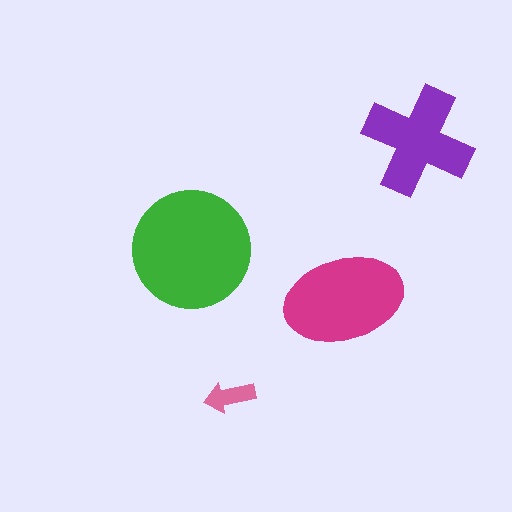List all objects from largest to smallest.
The green circle, the magenta ellipse, the purple cross, the pink arrow.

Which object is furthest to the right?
The purple cross is rightmost.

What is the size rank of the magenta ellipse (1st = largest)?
2nd.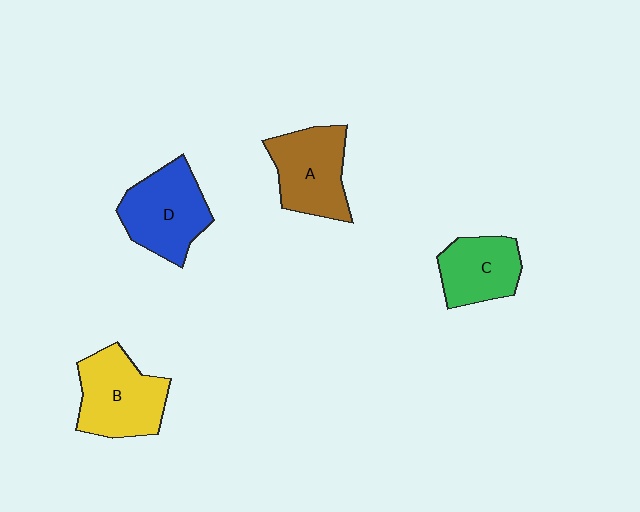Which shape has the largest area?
Shape B (yellow).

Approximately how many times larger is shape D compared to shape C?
Approximately 1.3 times.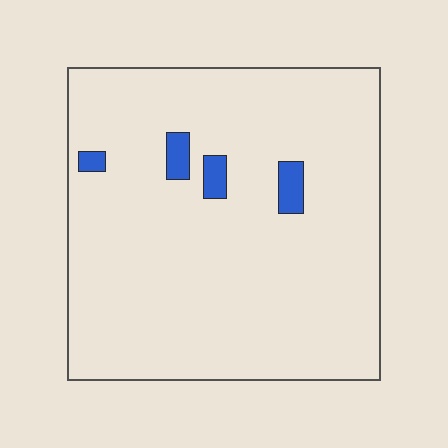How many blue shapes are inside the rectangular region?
4.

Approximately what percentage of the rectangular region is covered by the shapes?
Approximately 5%.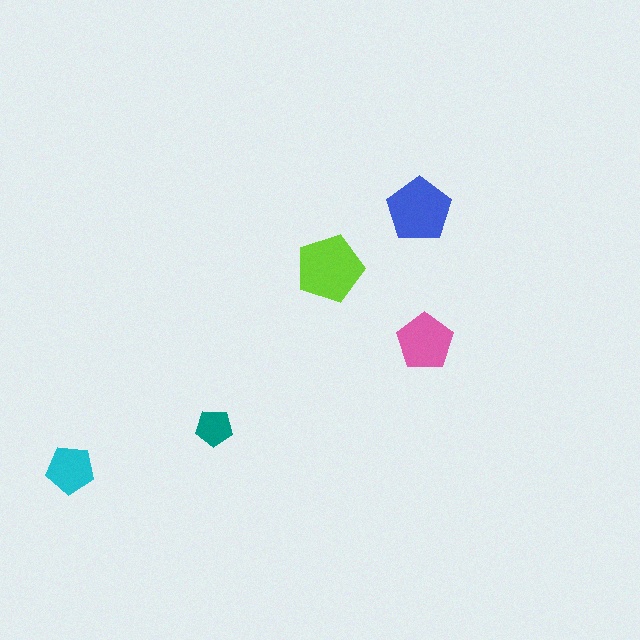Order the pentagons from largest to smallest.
the lime one, the blue one, the pink one, the cyan one, the teal one.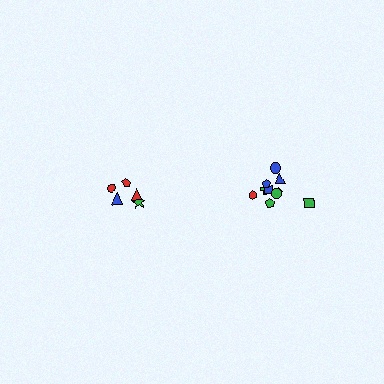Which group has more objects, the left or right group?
The right group.